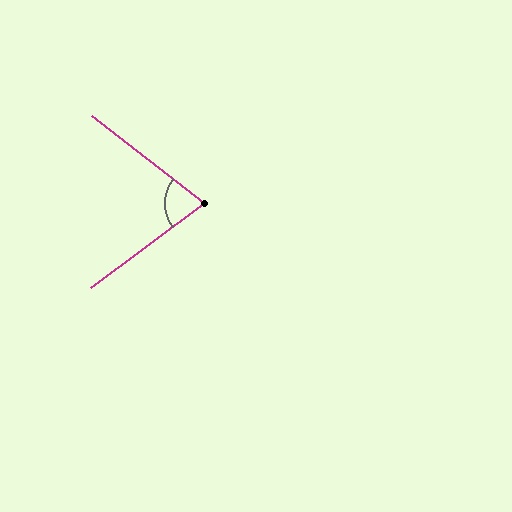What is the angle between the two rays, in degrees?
Approximately 75 degrees.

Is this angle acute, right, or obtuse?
It is acute.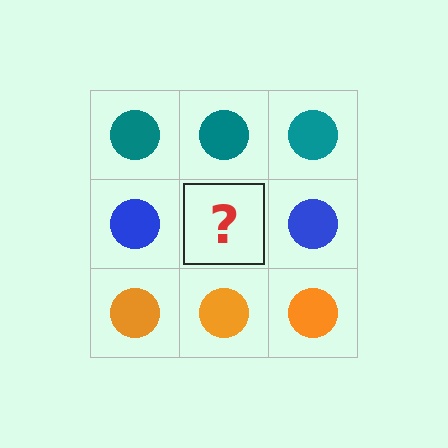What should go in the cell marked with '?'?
The missing cell should contain a blue circle.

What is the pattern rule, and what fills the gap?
The rule is that each row has a consistent color. The gap should be filled with a blue circle.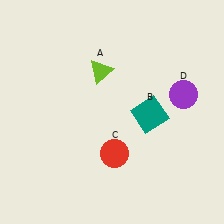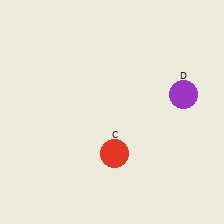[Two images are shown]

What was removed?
The teal square (B), the lime triangle (A) were removed in Image 2.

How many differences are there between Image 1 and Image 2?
There are 2 differences between the two images.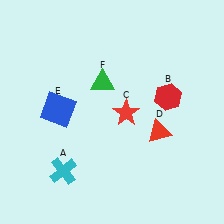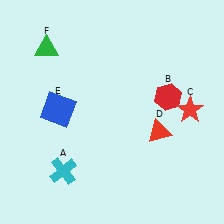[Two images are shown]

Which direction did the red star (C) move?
The red star (C) moved right.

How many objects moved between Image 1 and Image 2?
2 objects moved between the two images.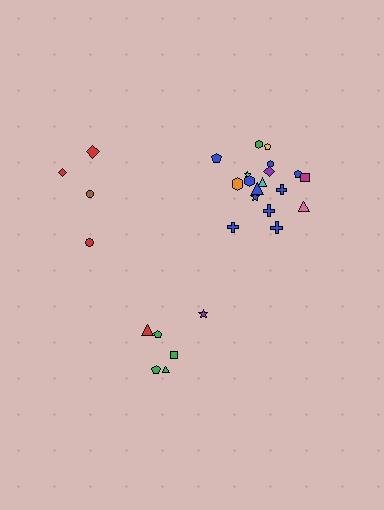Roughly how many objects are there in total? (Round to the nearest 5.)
Roughly 30 objects in total.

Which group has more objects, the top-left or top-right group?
The top-right group.